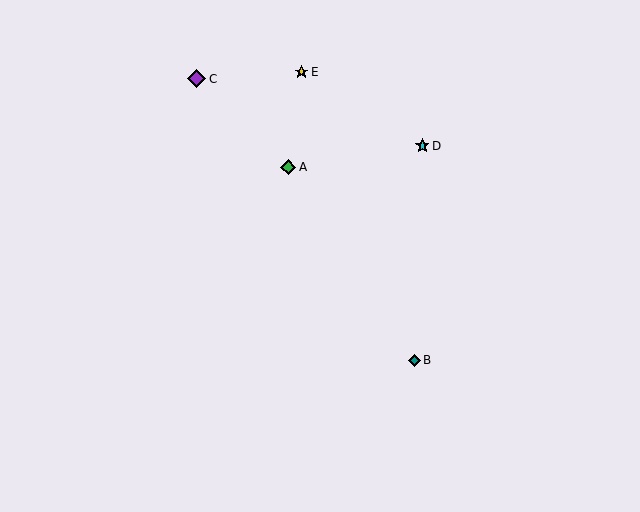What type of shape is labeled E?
Shape E is a yellow star.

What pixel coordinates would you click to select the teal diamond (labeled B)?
Click at (414, 360) to select the teal diamond B.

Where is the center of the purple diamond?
The center of the purple diamond is at (197, 79).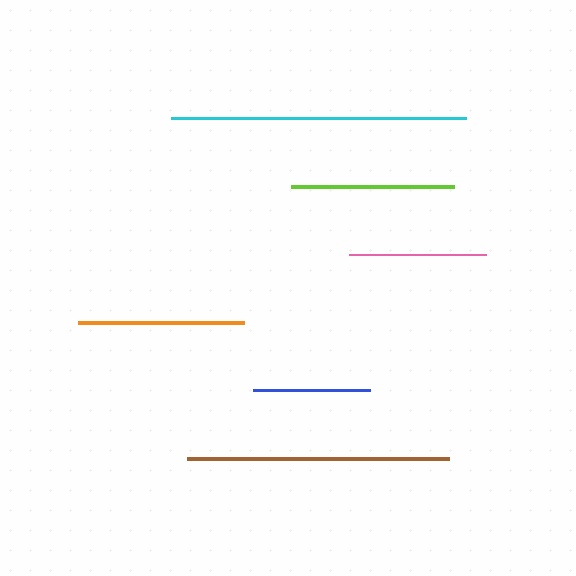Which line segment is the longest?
The cyan line is the longest at approximately 296 pixels.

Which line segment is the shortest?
The blue line is the shortest at approximately 118 pixels.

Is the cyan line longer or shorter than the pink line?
The cyan line is longer than the pink line.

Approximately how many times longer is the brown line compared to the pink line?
The brown line is approximately 1.9 times the length of the pink line.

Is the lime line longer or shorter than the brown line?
The brown line is longer than the lime line.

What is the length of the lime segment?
The lime segment is approximately 162 pixels long.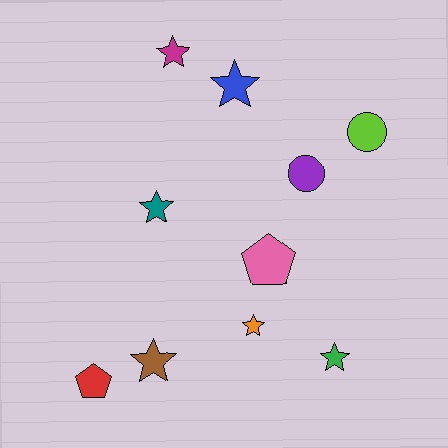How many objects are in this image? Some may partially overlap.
There are 10 objects.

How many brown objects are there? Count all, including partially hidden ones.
There is 1 brown object.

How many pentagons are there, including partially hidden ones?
There are 2 pentagons.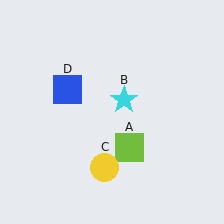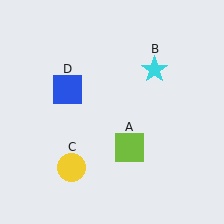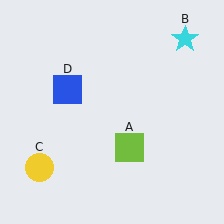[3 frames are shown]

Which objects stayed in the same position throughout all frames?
Lime square (object A) and blue square (object D) remained stationary.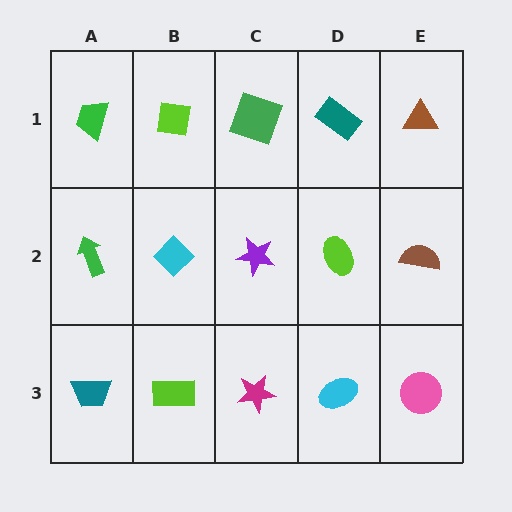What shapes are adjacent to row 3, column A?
A green arrow (row 2, column A), a lime rectangle (row 3, column B).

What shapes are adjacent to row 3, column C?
A purple star (row 2, column C), a lime rectangle (row 3, column B), a cyan ellipse (row 3, column D).